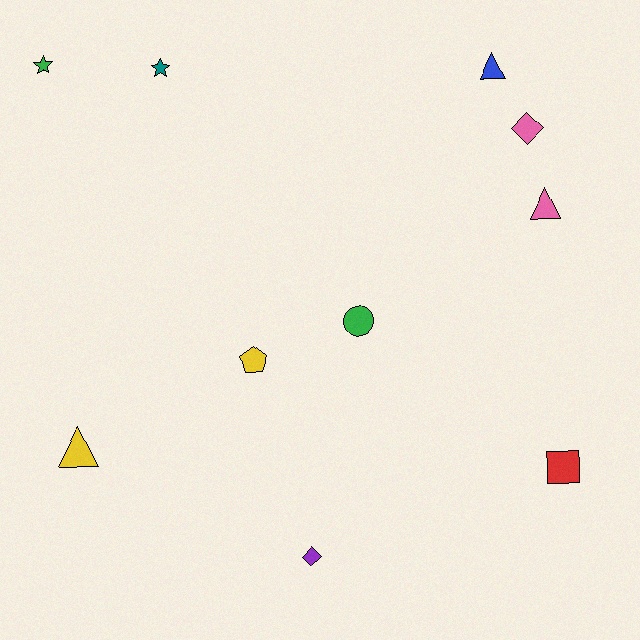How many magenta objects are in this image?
There are no magenta objects.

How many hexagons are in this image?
There are no hexagons.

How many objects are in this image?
There are 10 objects.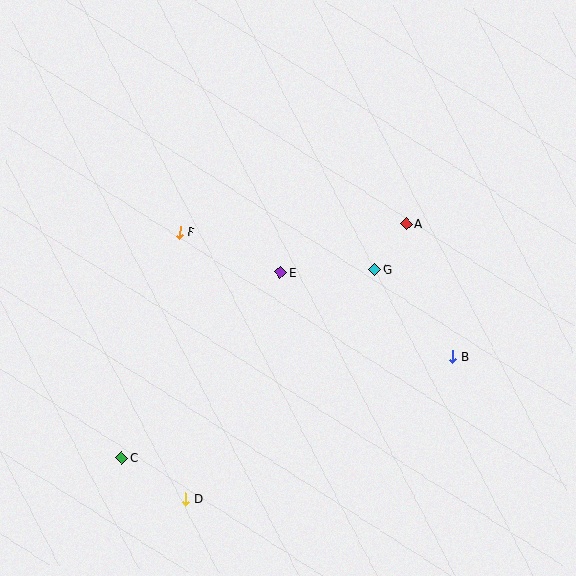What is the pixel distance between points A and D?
The distance between A and D is 352 pixels.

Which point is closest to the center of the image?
Point E at (280, 272) is closest to the center.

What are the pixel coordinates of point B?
Point B is at (453, 357).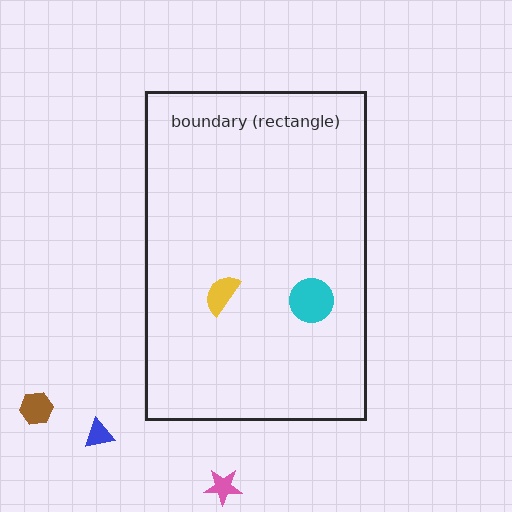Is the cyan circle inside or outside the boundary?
Inside.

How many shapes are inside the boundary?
2 inside, 3 outside.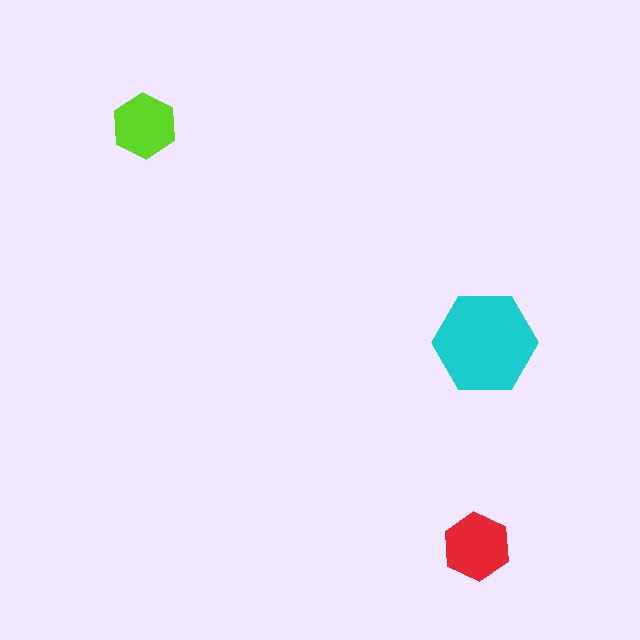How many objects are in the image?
There are 3 objects in the image.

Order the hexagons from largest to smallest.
the cyan one, the red one, the lime one.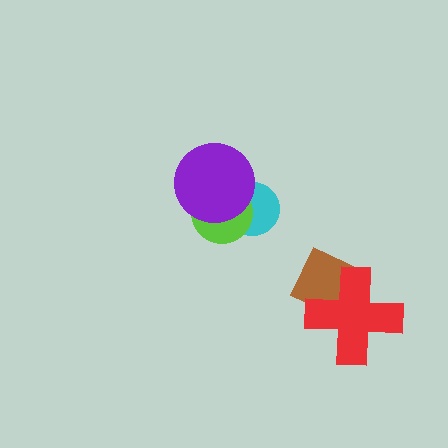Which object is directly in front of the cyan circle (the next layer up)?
The lime circle is directly in front of the cyan circle.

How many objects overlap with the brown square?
1 object overlaps with the brown square.